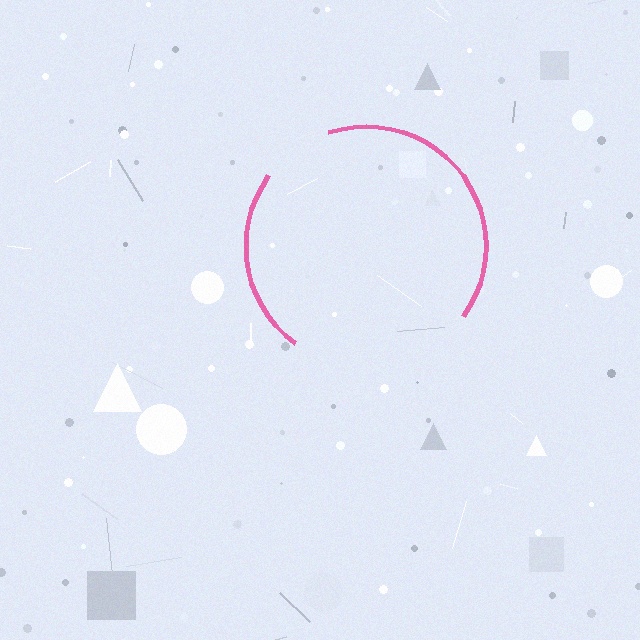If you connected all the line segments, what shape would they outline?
They would outline a circle.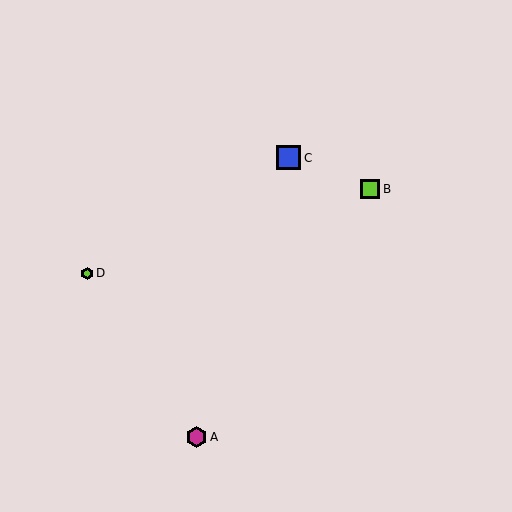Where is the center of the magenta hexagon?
The center of the magenta hexagon is at (197, 437).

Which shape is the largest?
The blue square (labeled C) is the largest.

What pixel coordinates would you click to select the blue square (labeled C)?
Click at (289, 158) to select the blue square C.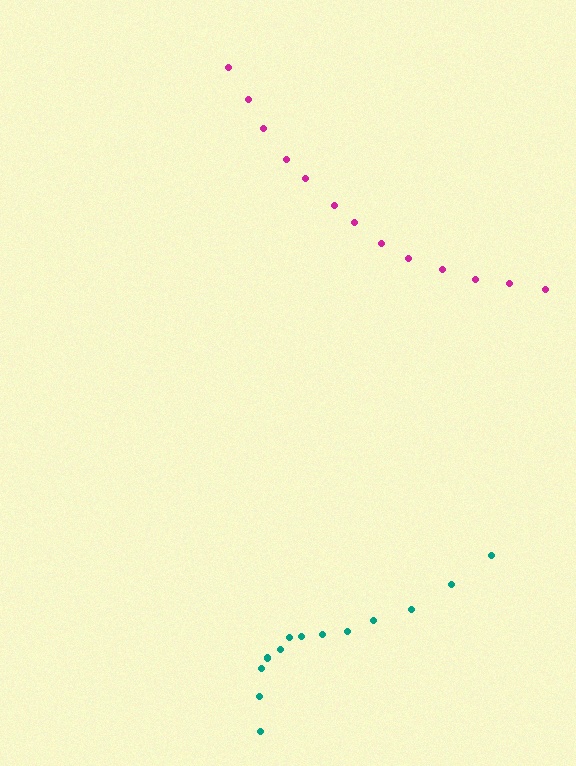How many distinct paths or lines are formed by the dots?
There are 2 distinct paths.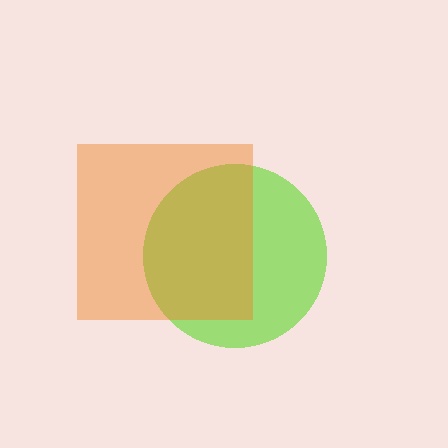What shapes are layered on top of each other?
The layered shapes are: a lime circle, an orange square.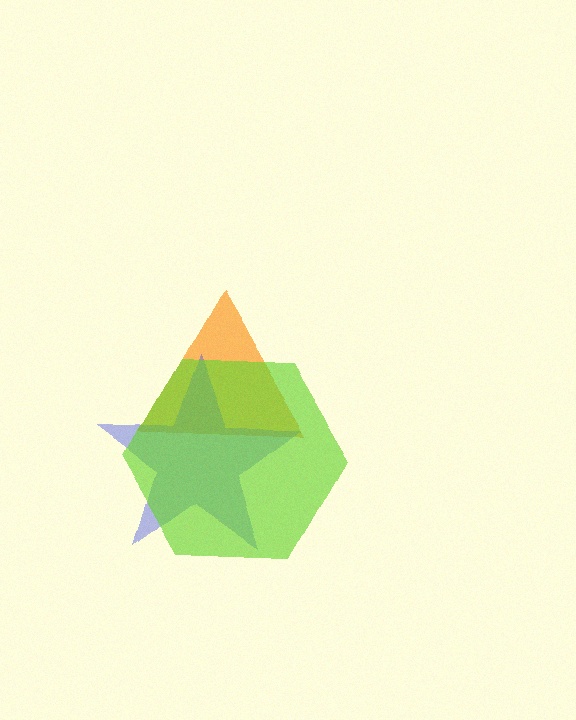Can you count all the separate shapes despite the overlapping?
Yes, there are 3 separate shapes.